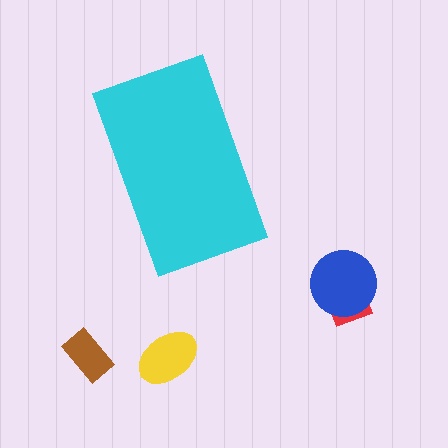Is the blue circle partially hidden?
No, the blue circle is fully visible.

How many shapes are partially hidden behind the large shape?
0 shapes are partially hidden.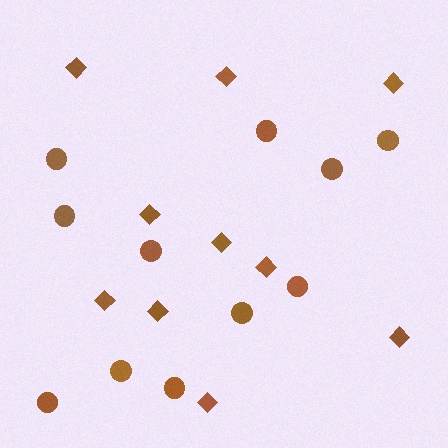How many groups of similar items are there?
There are 2 groups: one group of circles (11) and one group of diamonds (10).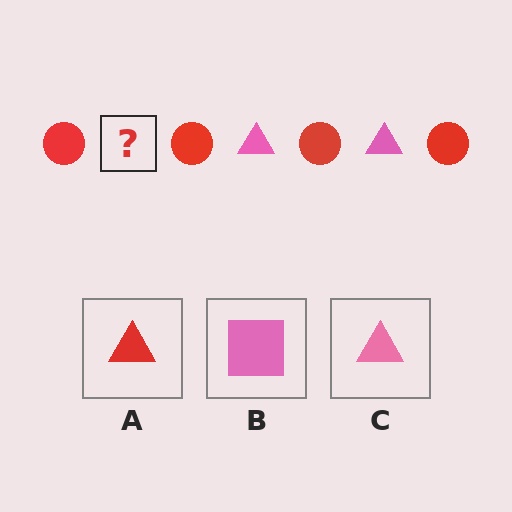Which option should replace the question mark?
Option C.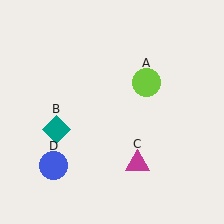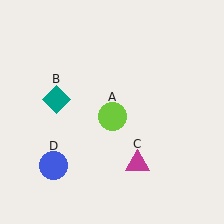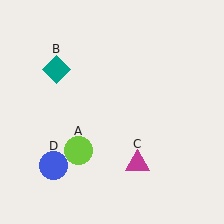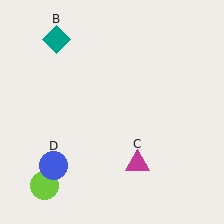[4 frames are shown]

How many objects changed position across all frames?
2 objects changed position: lime circle (object A), teal diamond (object B).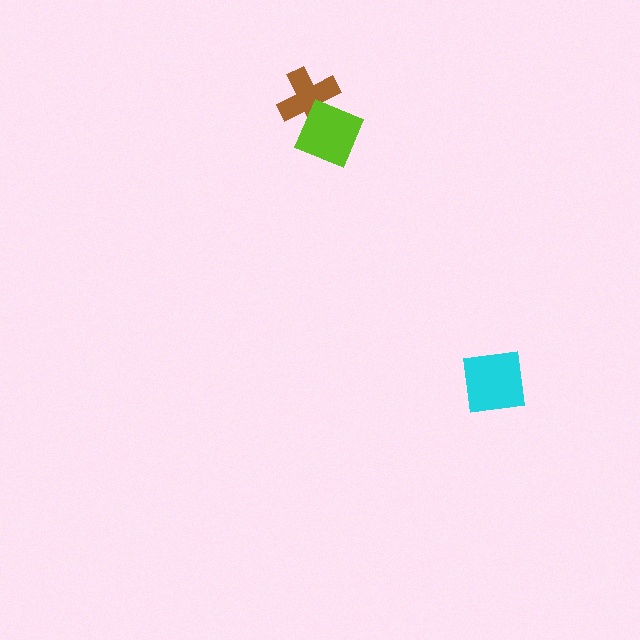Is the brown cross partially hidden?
Yes, it is partially covered by another shape.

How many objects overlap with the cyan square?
0 objects overlap with the cyan square.